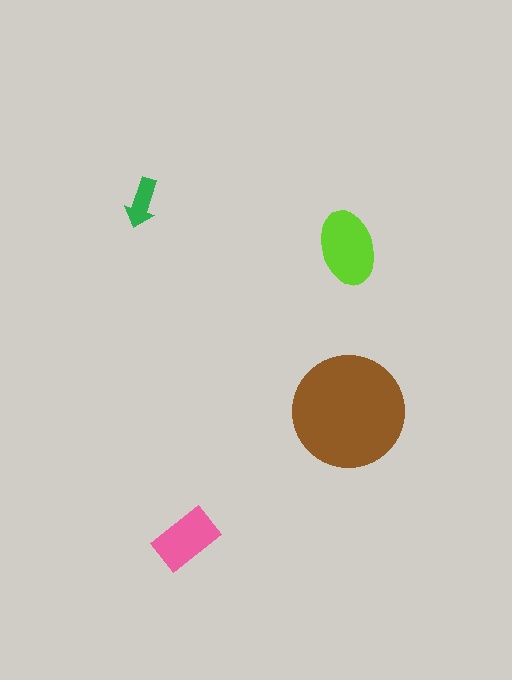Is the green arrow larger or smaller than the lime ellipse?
Smaller.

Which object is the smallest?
The green arrow.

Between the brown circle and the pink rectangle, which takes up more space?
The brown circle.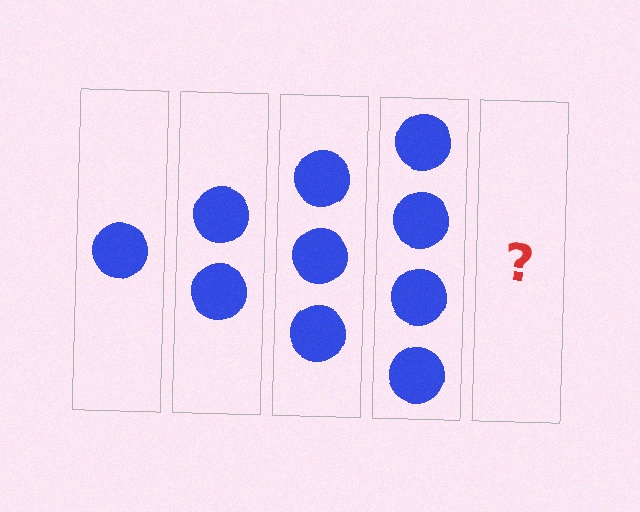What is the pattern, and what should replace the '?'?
The pattern is that each step adds one more circle. The '?' should be 5 circles.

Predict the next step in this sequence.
The next step is 5 circles.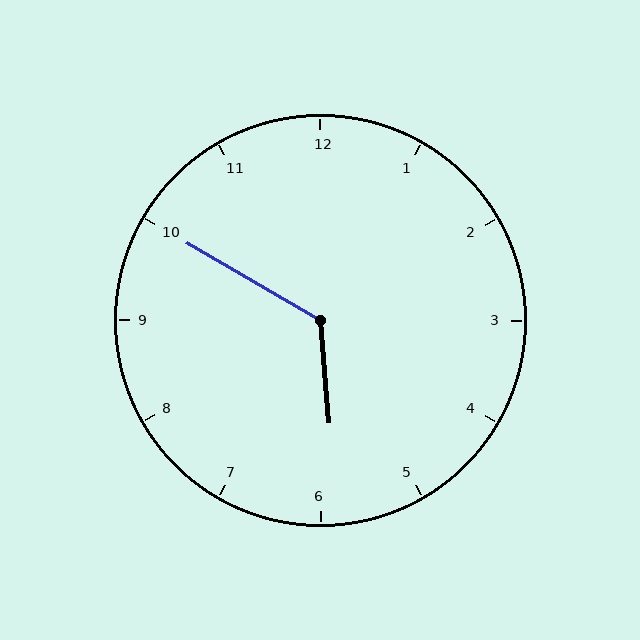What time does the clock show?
5:50.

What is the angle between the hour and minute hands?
Approximately 125 degrees.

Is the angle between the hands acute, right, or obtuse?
It is obtuse.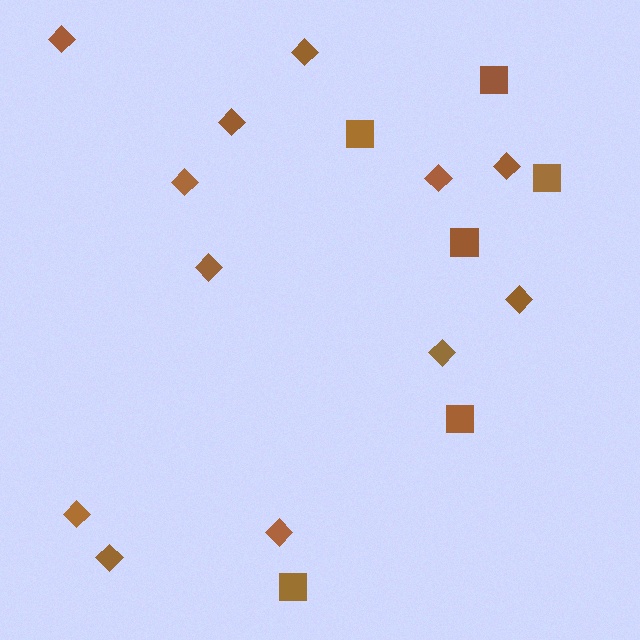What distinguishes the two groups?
There are 2 groups: one group of diamonds (12) and one group of squares (6).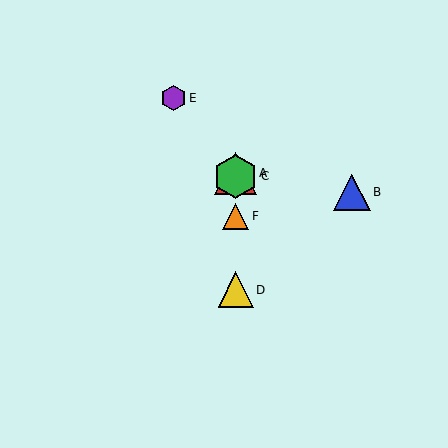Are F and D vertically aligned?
Yes, both are at x≈236.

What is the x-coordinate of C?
Object C is at x≈236.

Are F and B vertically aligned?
No, F is at x≈236 and B is at x≈352.